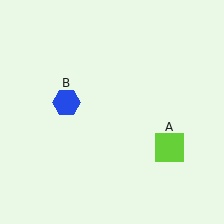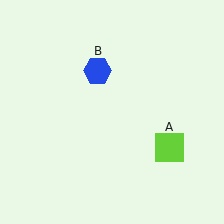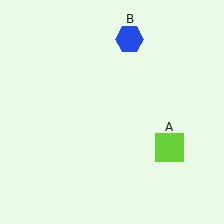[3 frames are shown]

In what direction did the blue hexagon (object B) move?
The blue hexagon (object B) moved up and to the right.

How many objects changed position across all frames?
1 object changed position: blue hexagon (object B).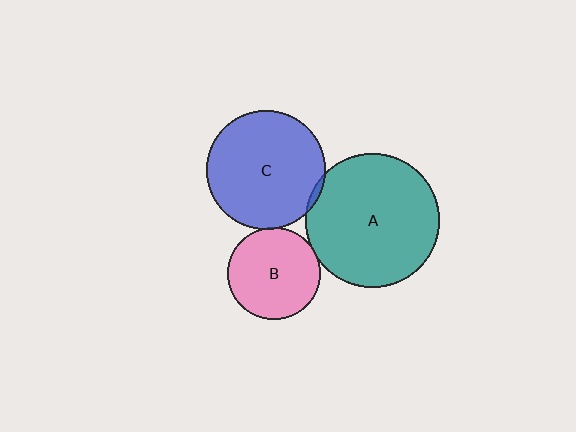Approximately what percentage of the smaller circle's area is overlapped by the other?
Approximately 5%.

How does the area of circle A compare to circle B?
Approximately 2.1 times.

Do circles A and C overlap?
Yes.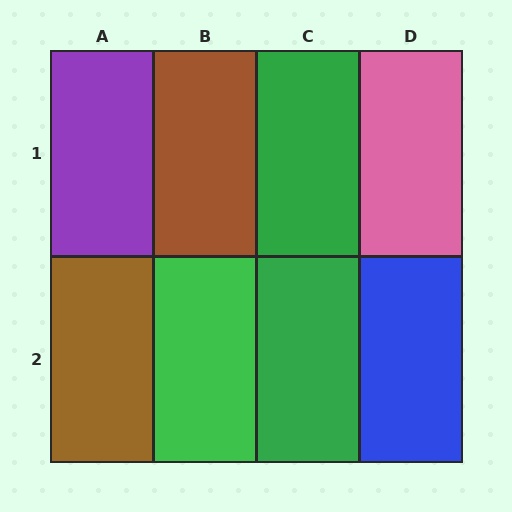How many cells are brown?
2 cells are brown.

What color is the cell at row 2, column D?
Blue.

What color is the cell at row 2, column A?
Brown.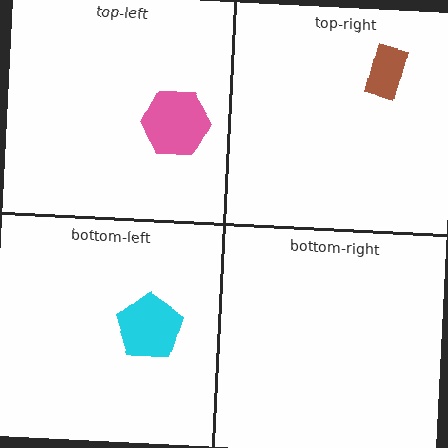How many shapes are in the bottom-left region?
1.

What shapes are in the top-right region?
The brown rectangle.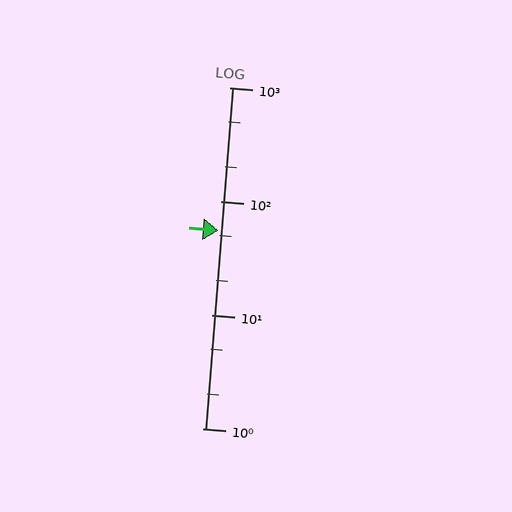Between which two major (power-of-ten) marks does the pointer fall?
The pointer is between 10 and 100.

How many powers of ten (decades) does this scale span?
The scale spans 3 decades, from 1 to 1000.